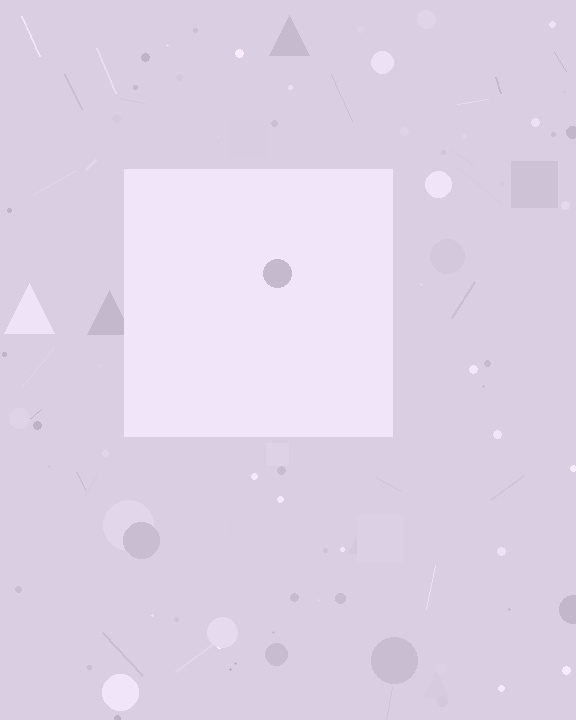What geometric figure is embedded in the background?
A square is embedded in the background.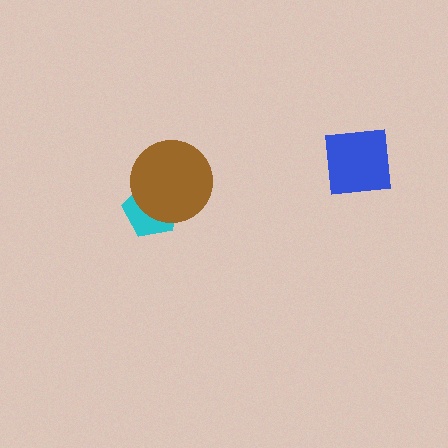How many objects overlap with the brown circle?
1 object overlaps with the brown circle.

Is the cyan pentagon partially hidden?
Yes, it is partially covered by another shape.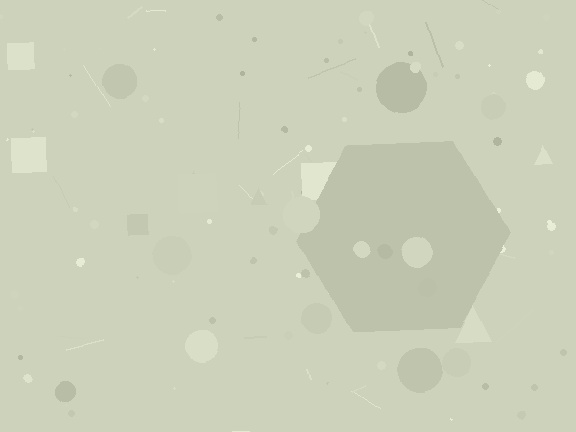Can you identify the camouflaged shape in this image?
The camouflaged shape is a hexagon.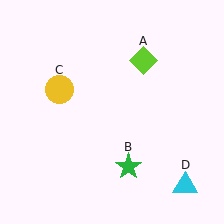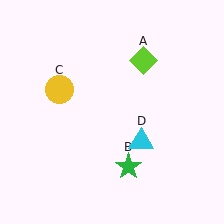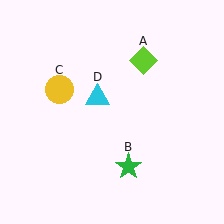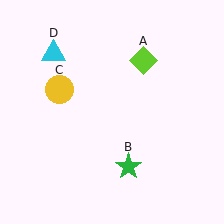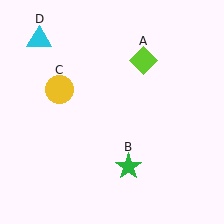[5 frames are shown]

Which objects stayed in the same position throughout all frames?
Lime diamond (object A) and green star (object B) and yellow circle (object C) remained stationary.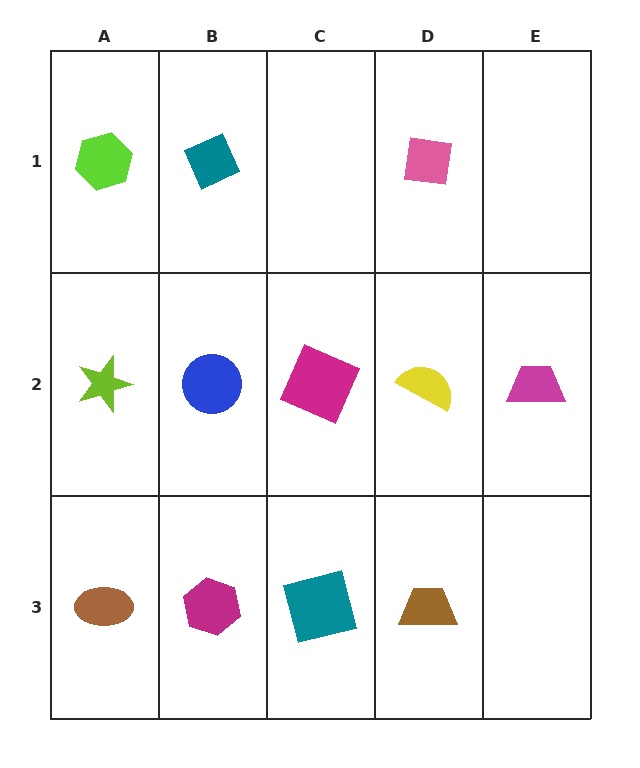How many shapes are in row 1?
3 shapes.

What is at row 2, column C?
A magenta square.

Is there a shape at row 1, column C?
No, that cell is empty.